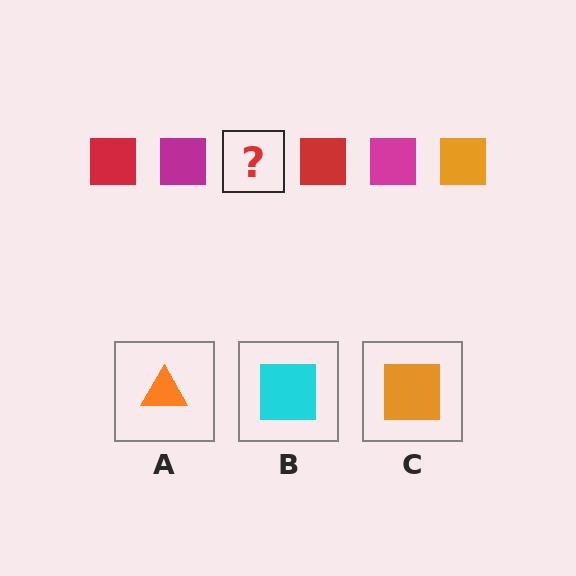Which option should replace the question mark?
Option C.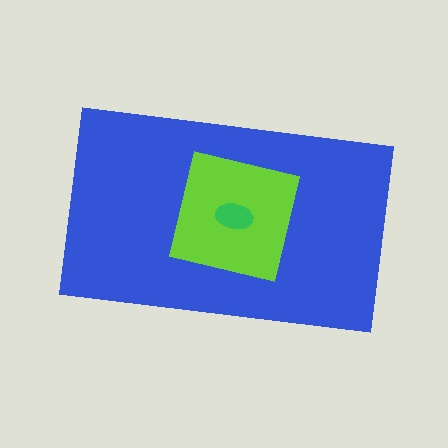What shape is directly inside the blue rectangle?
The lime square.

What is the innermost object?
The green ellipse.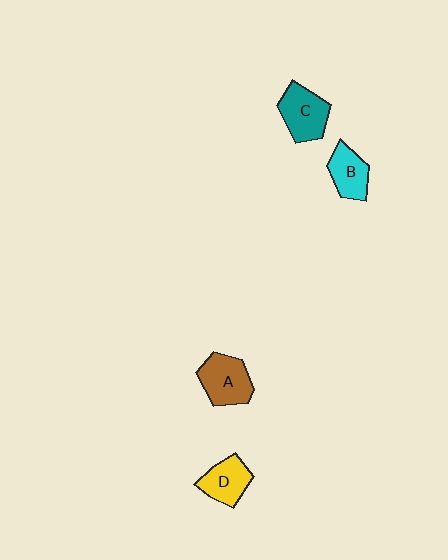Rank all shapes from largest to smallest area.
From largest to smallest: A (brown), C (teal), D (yellow), B (cyan).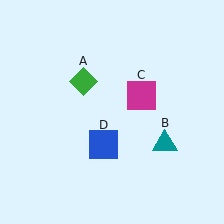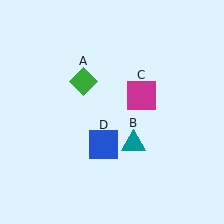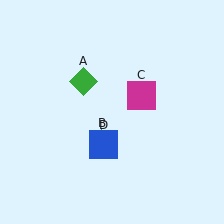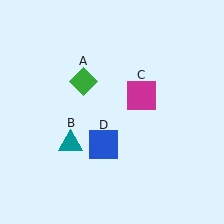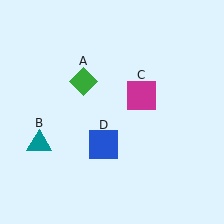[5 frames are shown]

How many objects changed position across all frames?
1 object changed position: teal triangle (object B).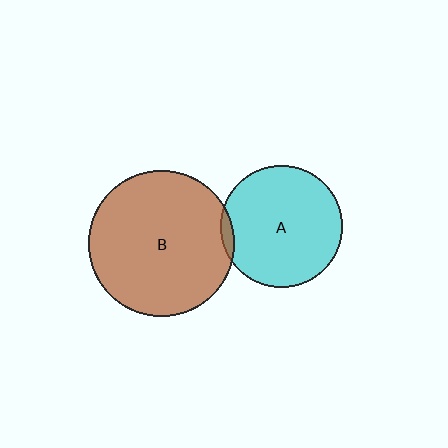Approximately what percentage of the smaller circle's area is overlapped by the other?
Approximately 5%.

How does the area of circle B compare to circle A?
Approximately 1.4 times.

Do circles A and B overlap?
Yes.